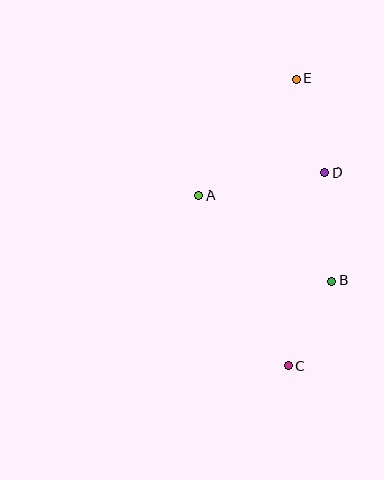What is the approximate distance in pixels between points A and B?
The distance between A and B is approximately 159 pixels.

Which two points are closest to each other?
Points B and C are closest to each other.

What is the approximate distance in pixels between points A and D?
The distance between A and D is approximately 128 pixels.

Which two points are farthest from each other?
Points C and E are farthest from each other.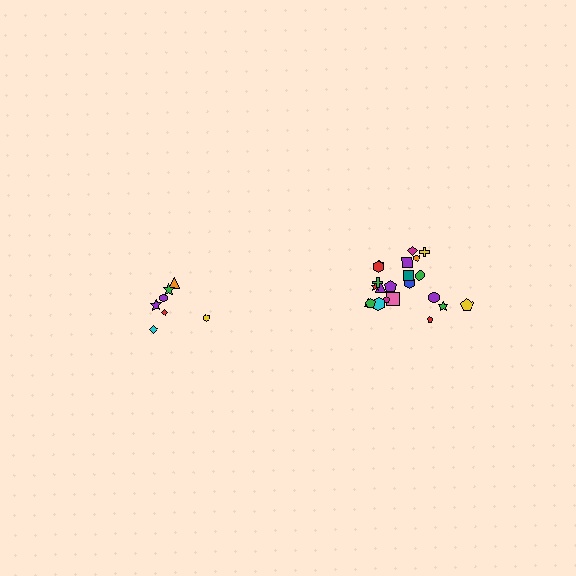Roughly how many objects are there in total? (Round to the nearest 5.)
Roughly 30 objects in total.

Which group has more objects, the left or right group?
The right group.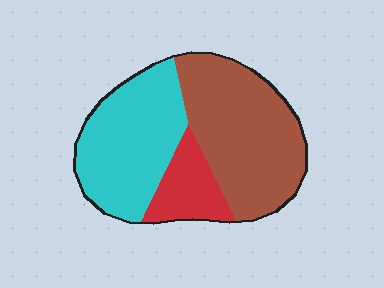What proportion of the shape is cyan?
Cyan covers 39% of the shape.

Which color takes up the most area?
Brown, at roughly 45%.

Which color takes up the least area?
Red, at roughly 15%.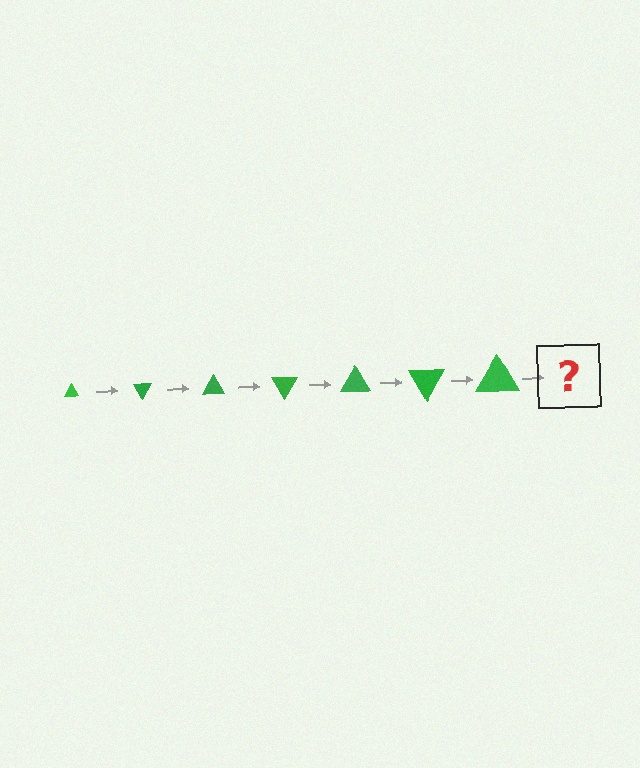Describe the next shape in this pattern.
It should be a triangle, larger than the previous one and rotated 420 degrees from the start.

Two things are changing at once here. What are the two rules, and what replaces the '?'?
The two rules are that the triangle grows larger each step and it rotates 60 degrees each step. The '?' should be a triangle, larger than the previous one and rotated 420 degrees from the start.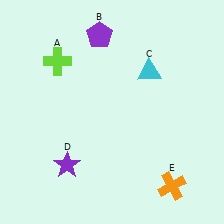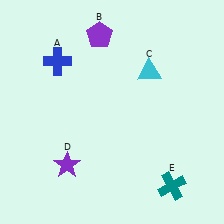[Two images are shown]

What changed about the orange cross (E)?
In Image 1, E is orange. In Image 2, it changed to teal.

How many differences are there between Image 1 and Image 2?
There are 2 differences between the two images.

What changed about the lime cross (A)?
In Image 1, A is lime. In Image 2, it changed to blue.